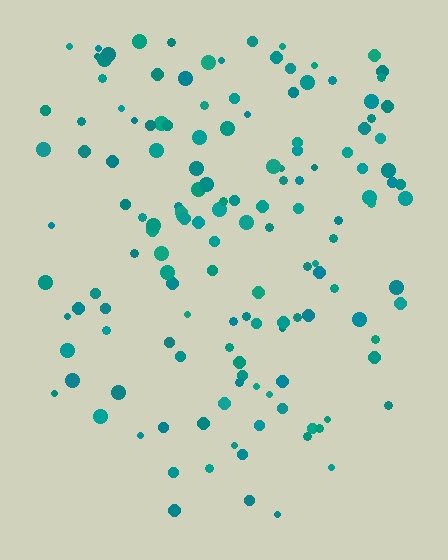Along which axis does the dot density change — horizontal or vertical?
Vertical.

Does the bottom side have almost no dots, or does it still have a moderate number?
Still a moderate number, just noticeably fewer than the top.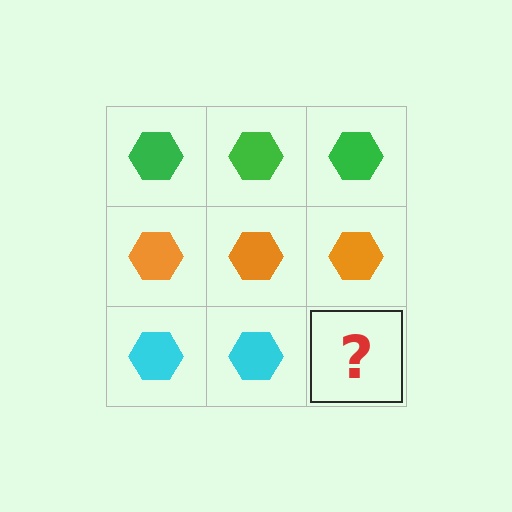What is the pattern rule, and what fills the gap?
The rule is that each row has a consistent color. The gap should be filled with a cyan hexagon.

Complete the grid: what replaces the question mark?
The question mark should be replaced with a cyan hexagon.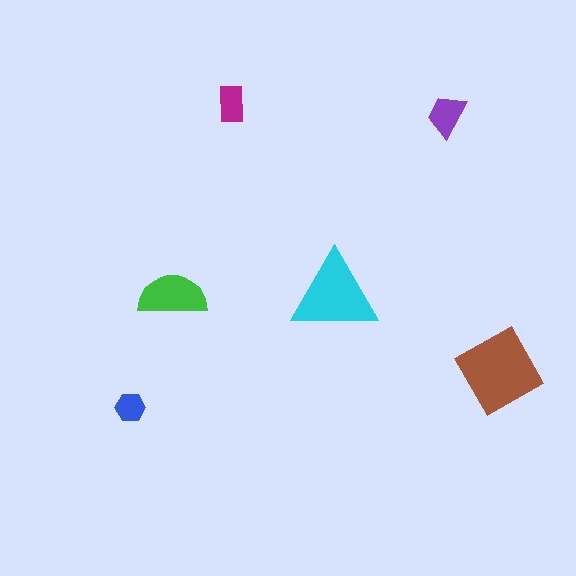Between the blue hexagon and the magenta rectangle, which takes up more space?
The magenta rectangle.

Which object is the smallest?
The blue hexagon.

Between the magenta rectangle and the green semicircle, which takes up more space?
The green semicircle.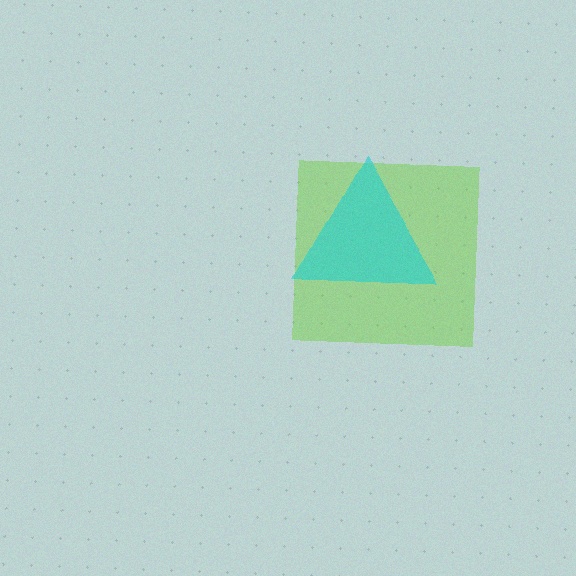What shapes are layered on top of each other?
The layered shapes are: a lime square, a cyan triangle.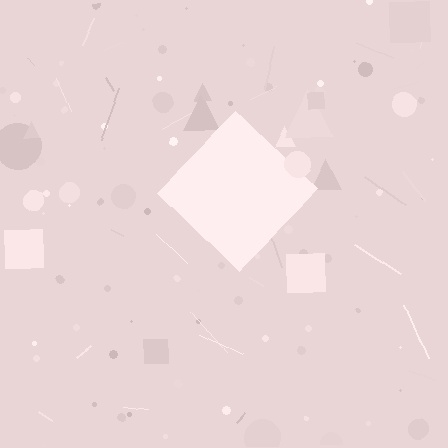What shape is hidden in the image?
A diamond is hidden in the image.